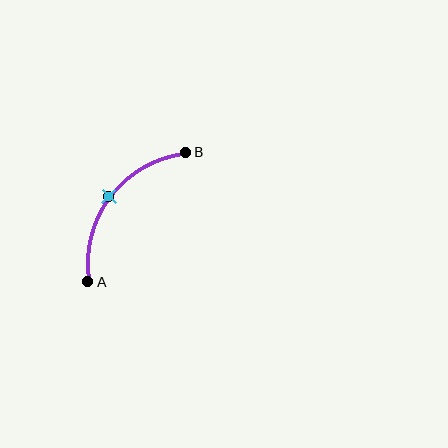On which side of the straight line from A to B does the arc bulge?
The arc bulges above and to the left of the straight line connecting A and B.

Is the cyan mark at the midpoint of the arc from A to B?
Yes. The cyan mark lies on the arc at equal arc-length from both A and B — it is the arc midpoint.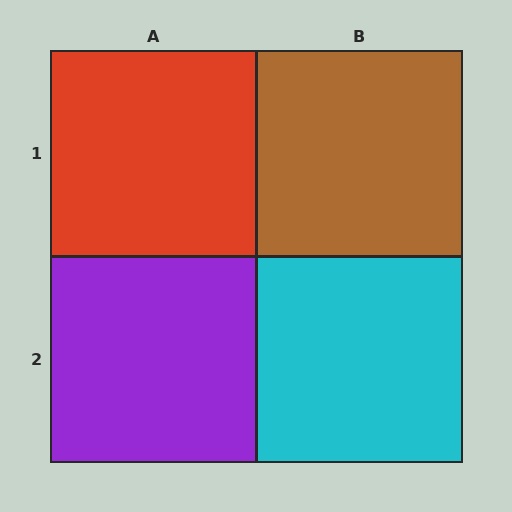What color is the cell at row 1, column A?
Red.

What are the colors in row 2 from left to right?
Purple, cyan.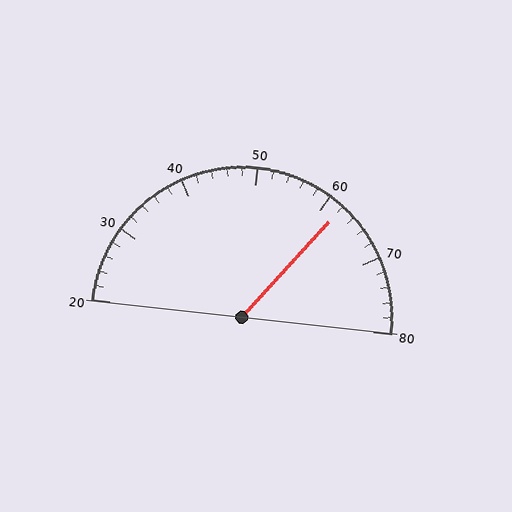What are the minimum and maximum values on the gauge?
The gauge ranges from 20 to 80.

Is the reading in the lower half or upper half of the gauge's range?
The reading is in the upper half of the range (20 to 80).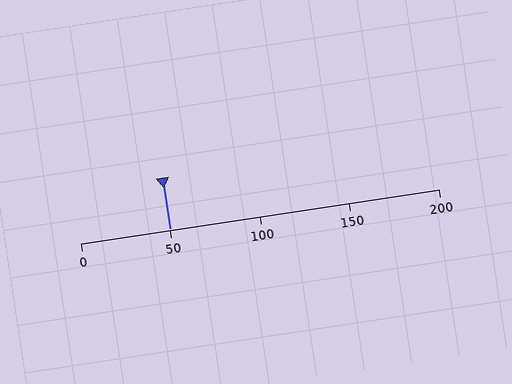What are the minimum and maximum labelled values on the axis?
The axis runs from 0 to 200.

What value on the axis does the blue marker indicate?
The marker indicates approximately 50.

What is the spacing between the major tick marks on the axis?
The major ticks are spaced 50 apart.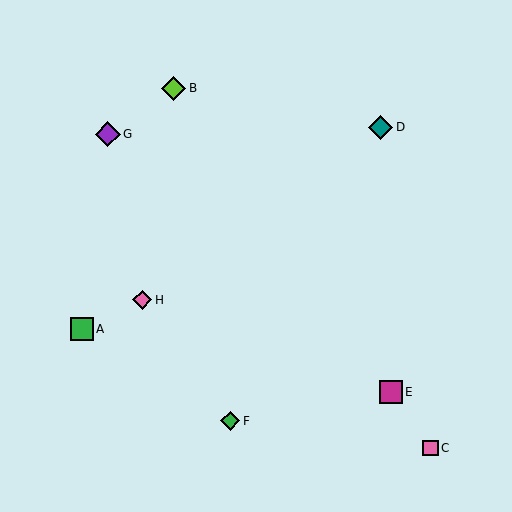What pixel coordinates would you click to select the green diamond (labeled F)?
Click at (230, 421) to select the green diamond F.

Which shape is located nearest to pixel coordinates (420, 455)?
The pink square (labeled C) at (431, 448) is nearest to that location.